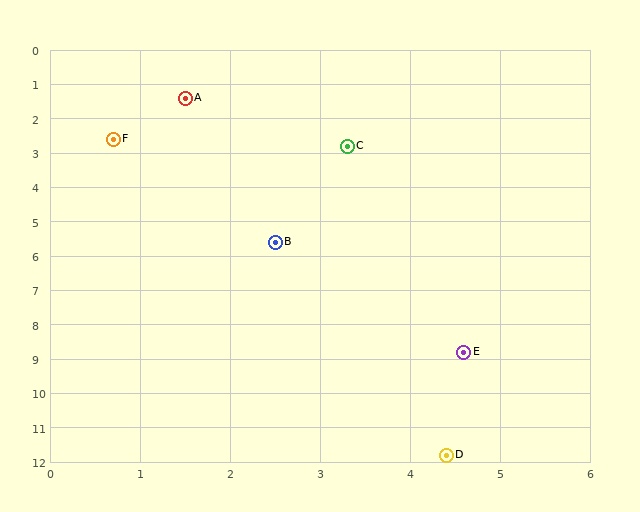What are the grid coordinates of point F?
Point F is at approximately (0.7, 2.6).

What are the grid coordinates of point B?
Point B is at approximately (2.5, 5.6).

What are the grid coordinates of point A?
Point A is at approximately (1.5, 1.4).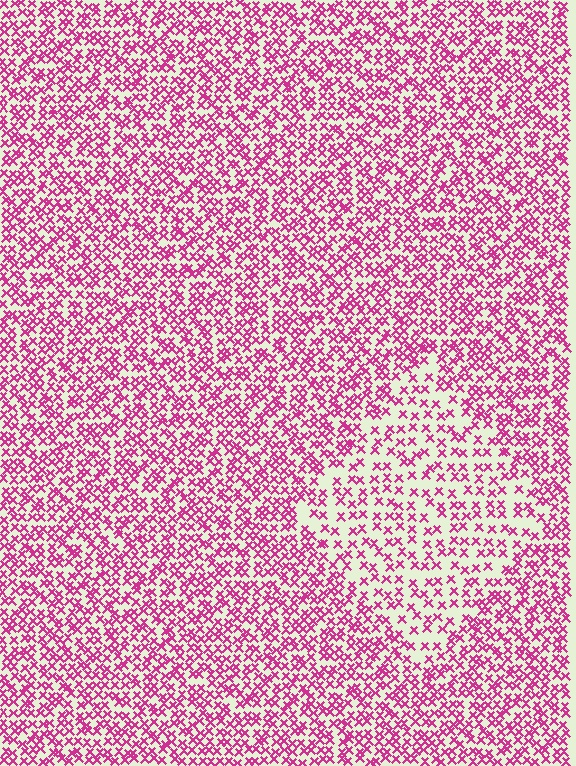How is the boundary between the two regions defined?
The boundary is defined by a change in element density (approximately 1.9x ratio). All elements are the same color, size, and shape.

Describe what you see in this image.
The image contains small magenta elements arranged at two different densities. A diamond-shaped region is visible where the elements are less densely packed than the surrounding area.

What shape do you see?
I see a diamond.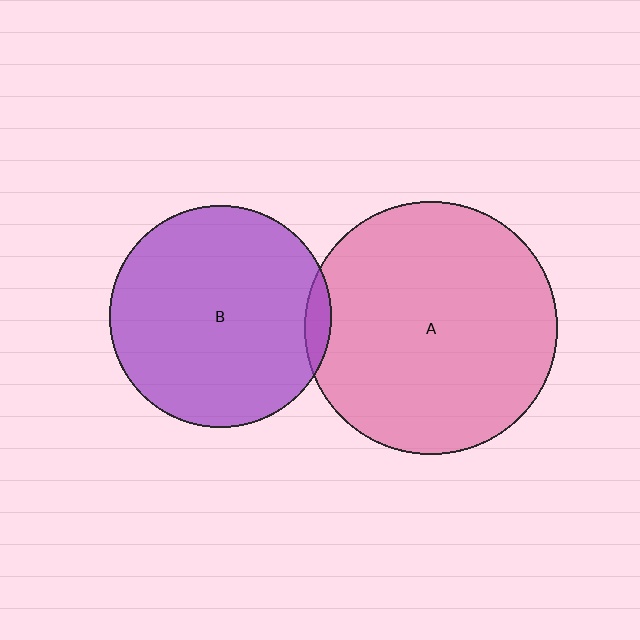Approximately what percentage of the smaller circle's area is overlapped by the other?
Approximately 5%.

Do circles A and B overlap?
Yes.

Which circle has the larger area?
Circle A (pink).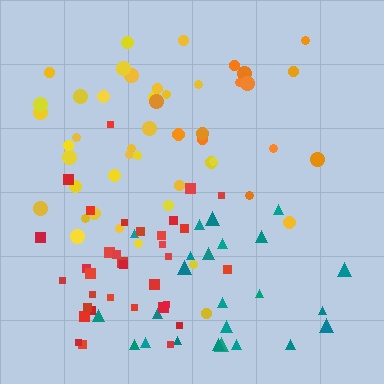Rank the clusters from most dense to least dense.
red, yellow, teal, orange.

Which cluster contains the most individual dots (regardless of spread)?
Yellow (35).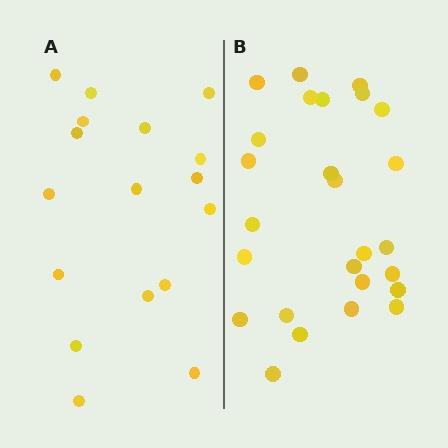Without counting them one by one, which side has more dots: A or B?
Region B (the right region) has more dots.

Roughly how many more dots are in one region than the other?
Region B has roughly 8 or so more dots than region A.